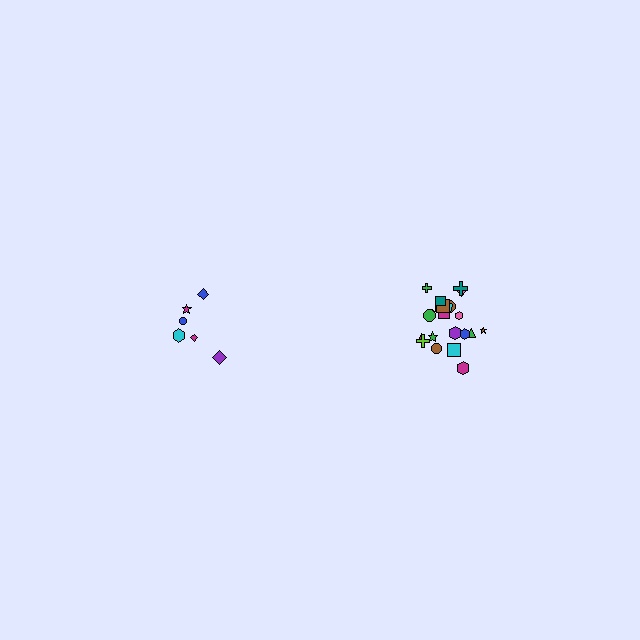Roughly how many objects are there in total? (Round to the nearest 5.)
Roughly 30 objects in total.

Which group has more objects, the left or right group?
The right group.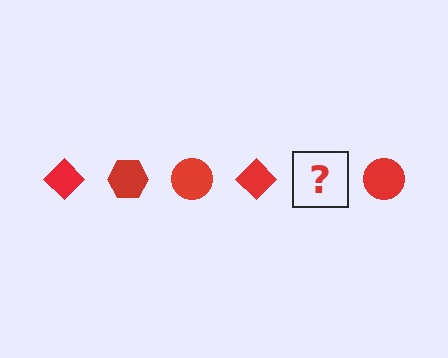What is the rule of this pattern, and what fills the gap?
The rule is that the pattern cycles through diamond, hexagon, circle shapes in red. The gap should be filled with a red hexagon.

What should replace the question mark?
The question mark should be replaced with a red hexagon.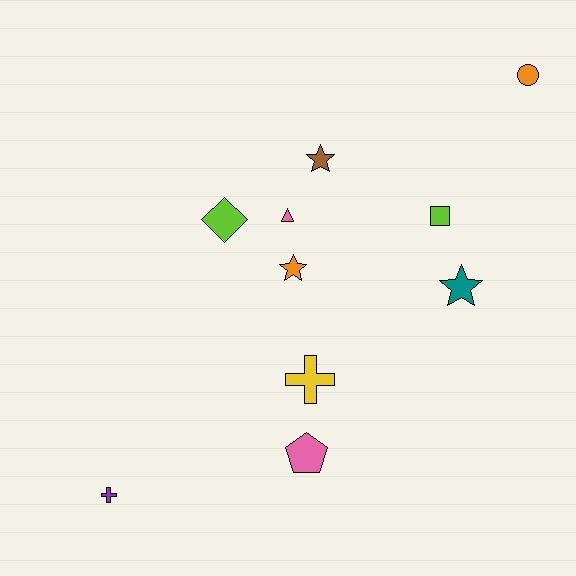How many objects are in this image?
There are 10 objects.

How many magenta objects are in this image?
There are no magenta objects.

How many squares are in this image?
There is 1 square.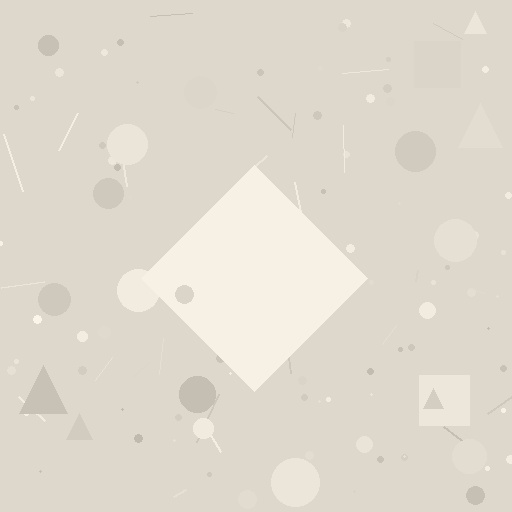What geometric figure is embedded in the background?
A diamond is embedded in the background.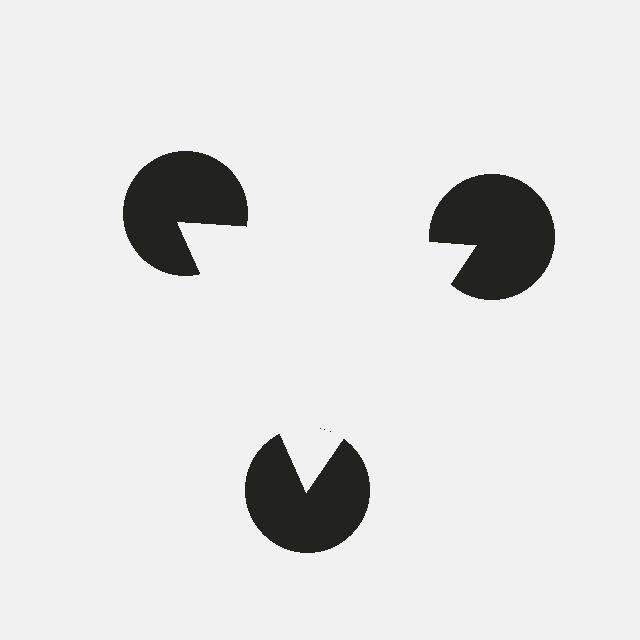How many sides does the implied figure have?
3 sides.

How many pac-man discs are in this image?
There are 3 — one at each vertex of the illusory triangle.